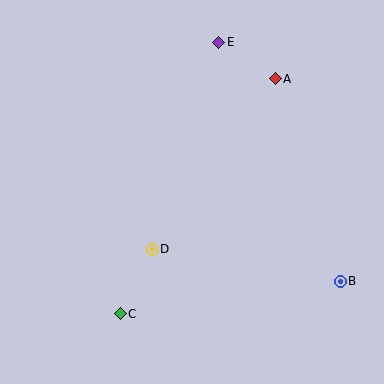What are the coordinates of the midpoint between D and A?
The midpoint between D and A is at (214, 164).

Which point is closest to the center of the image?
Point D at (152, 249) is closest to the center.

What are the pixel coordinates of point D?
Point D is at (152, 249).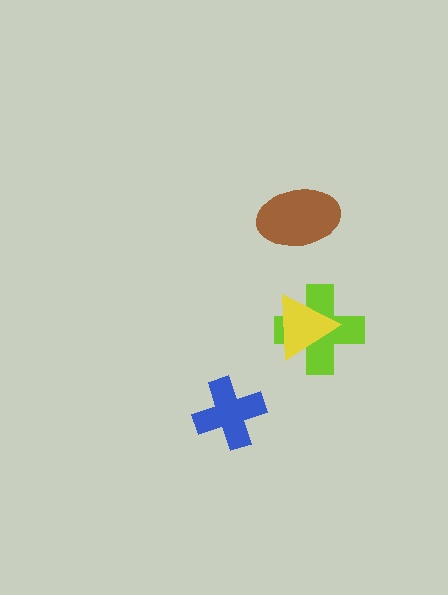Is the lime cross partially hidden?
Yes, it is partially covered by another shape.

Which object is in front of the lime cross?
The yellow triangle is in front of the lime cross.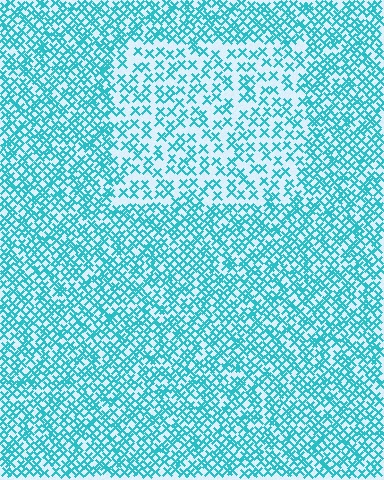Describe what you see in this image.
The image contains small cyan elements arranged at two different densities. A rectangle-shaped region is visible where the elements are less densely packed than the surrounding area.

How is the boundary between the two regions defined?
The boundary is defined by a change in element density (approximately 1.9x ratio). All elements are the same color, size, and shape.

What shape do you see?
I see a rectangle.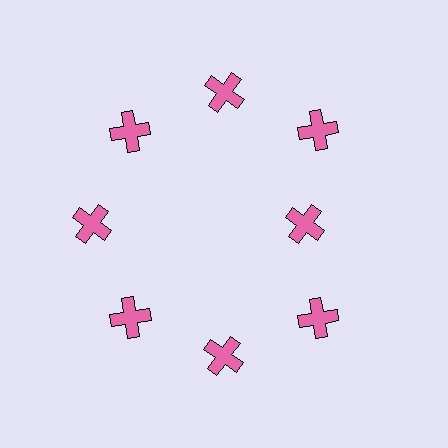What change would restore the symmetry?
The symmetry would be restored by moving it outward, back onto the ring so that all 8 crosses sit at equal angles and equal distance from the center.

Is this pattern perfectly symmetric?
No. The 8 pink crosses are arranged in a ring, but one element near the 3 o'clock position is pulled inward toward the center, breaking the 8-fold rotational symmetry.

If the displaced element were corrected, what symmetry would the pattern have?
It would have 8-fold rotational symmetry — the pattern would map onto itself every 45 degrees.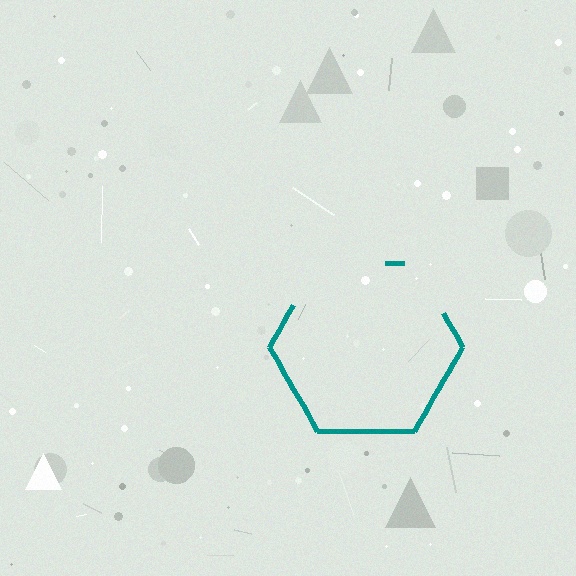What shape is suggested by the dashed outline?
The dashed outline suggests a hexagon.